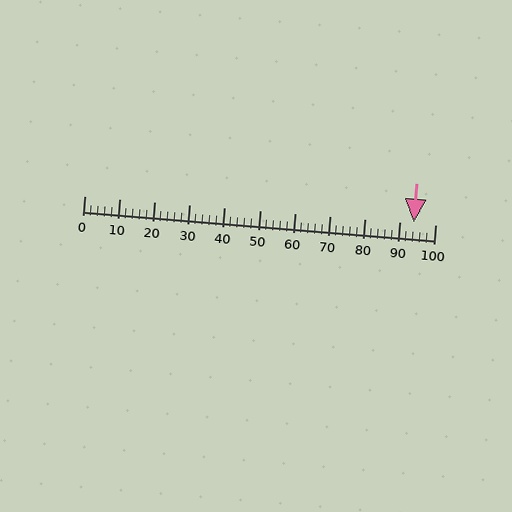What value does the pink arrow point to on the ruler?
The pink arrow points to approximately 94.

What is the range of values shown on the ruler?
The ruler shows values from 0 to 100.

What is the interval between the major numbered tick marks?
The major tick marks are spaced 10 units apart.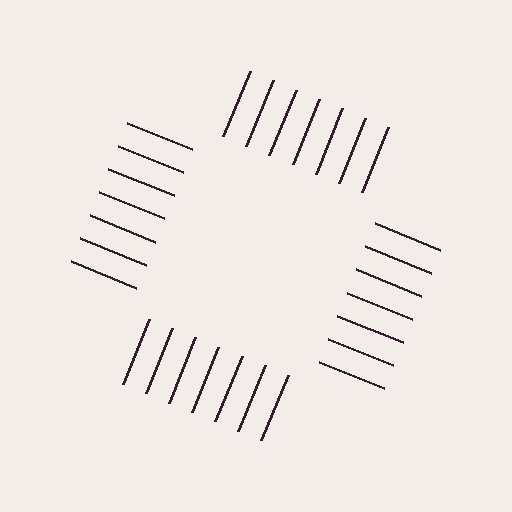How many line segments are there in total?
28 — 7 along each of the 4 edges.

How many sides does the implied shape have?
4 sides — the line-ends trace a square.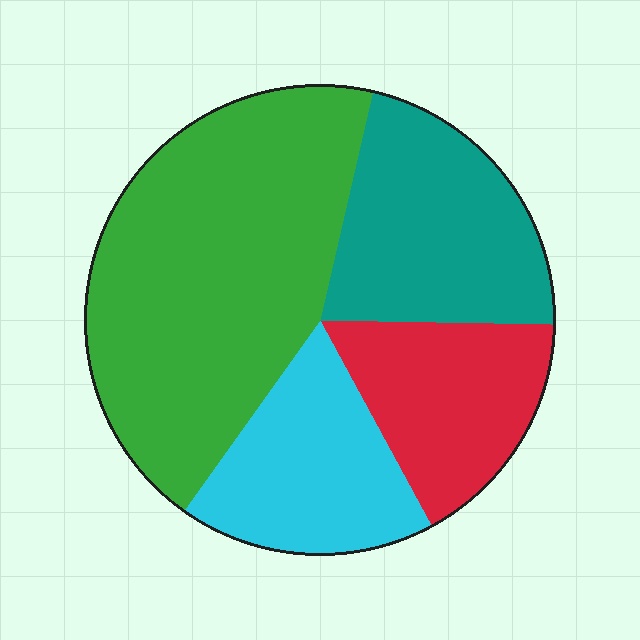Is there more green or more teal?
Green.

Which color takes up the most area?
Green, at roughly 45%.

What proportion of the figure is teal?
Teal takes up between a sixth and a third of the figure.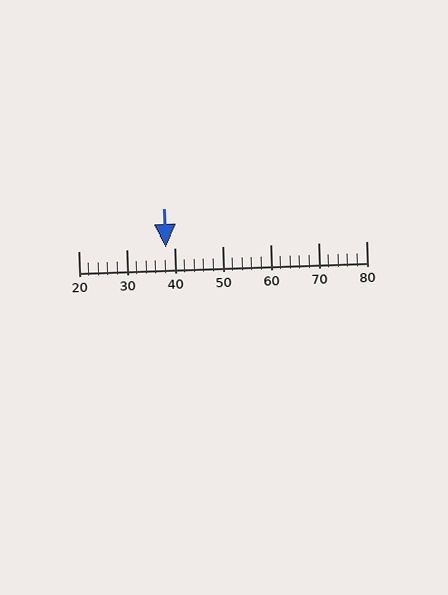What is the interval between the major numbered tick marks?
The major tick marks are spaced 10 units apart.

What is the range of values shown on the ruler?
The ruler shows values from 20 to 80.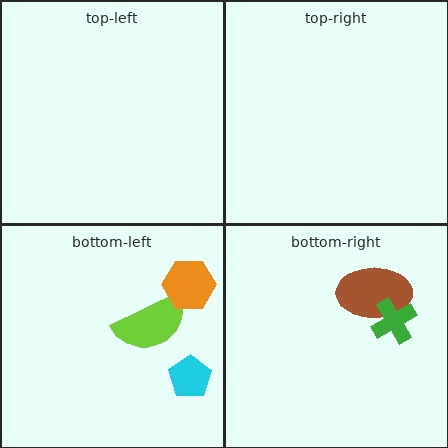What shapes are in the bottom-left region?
The lime semicircle, the orange hexagon, the cyan pentagon.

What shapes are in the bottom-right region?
The brown ellipse, the green cross.